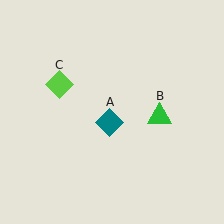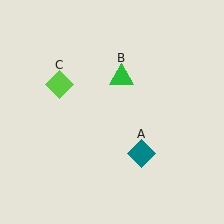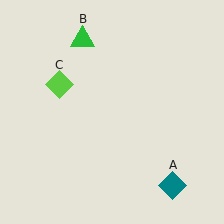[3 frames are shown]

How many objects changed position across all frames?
2 objects changed position: teal diamond (object A), green triangle (object B).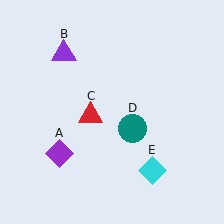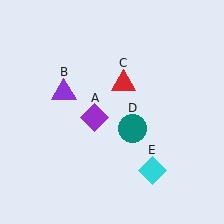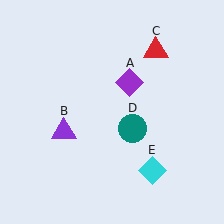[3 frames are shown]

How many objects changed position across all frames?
3 objects changed position: purple diamond (object A), purple triangle (object B), red triangle (object C).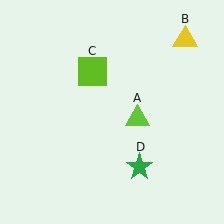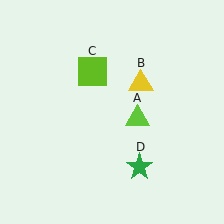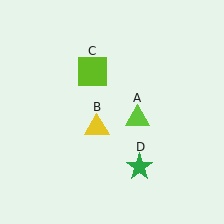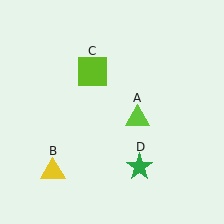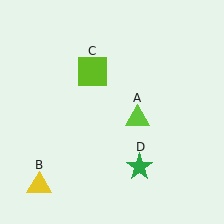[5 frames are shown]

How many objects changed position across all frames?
1 object changed position: yellow triangle (object B).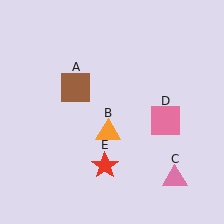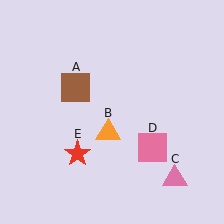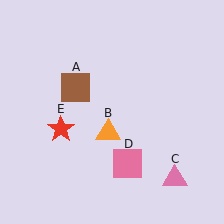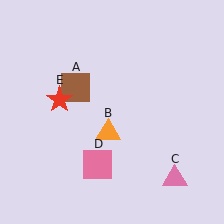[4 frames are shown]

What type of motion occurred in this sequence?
The pink square (object D), red star (object E) rotated clockwise around the center of the scene.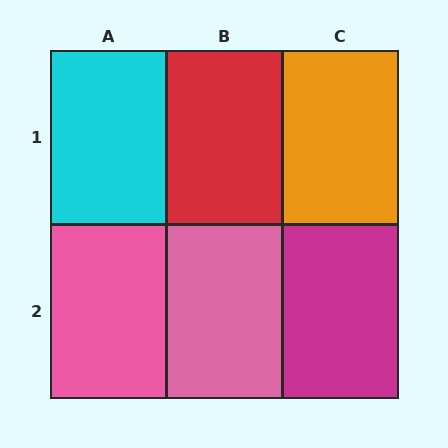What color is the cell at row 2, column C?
Magenta.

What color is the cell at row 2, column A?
Pink.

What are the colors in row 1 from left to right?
Cyan, red, orange.